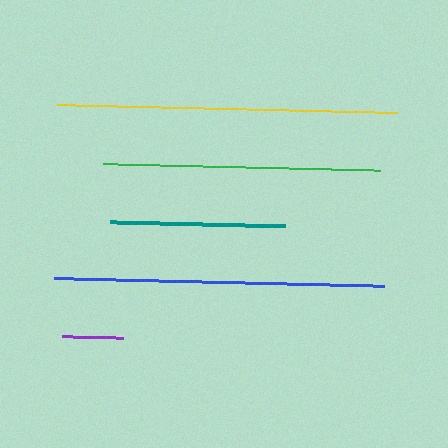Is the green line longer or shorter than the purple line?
The green line is longer than the purple line.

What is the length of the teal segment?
The teal segment is approximately 176 pixels long.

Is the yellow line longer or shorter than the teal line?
The yellow line is longer than the teal line.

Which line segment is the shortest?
The purple line is the shortest at approximately 61 pixels.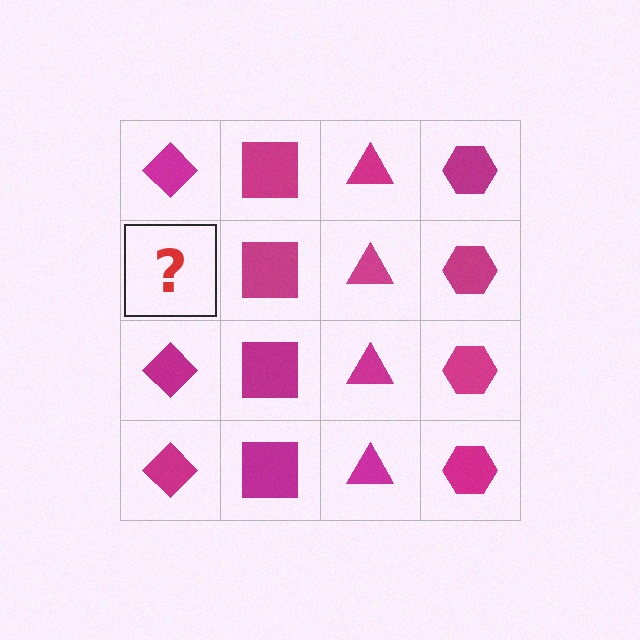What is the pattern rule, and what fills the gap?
The rule is that each column has a consistent shape. The gap should be filled with a magenta diamond.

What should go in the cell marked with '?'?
The missing cell should contain a magenta diamond.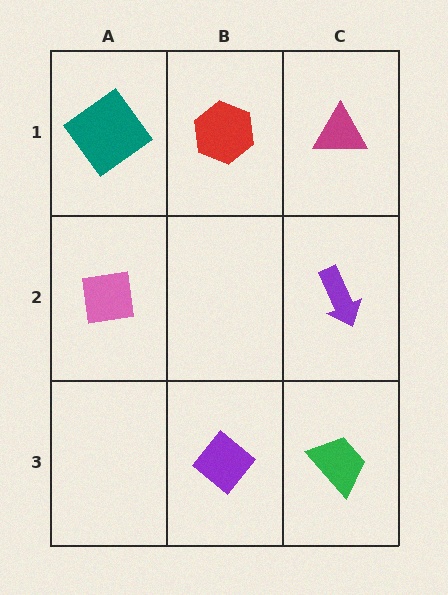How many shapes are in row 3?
2 shapes.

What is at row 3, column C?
A green trapezoid.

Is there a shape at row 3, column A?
No, that cell is empty.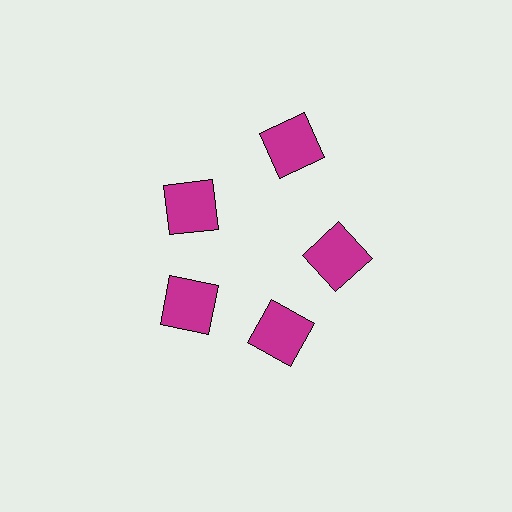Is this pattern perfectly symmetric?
No. The 5 magenta squares are arranged in a ring, but one element near the 1 o'clock position is pushed outward from the center, breaking the 5-fold rotational symmetry.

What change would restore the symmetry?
The symmetry would be restored by moving it inward, back onto the ring so that all 5 squares sit at equal angles and equal distance from the center.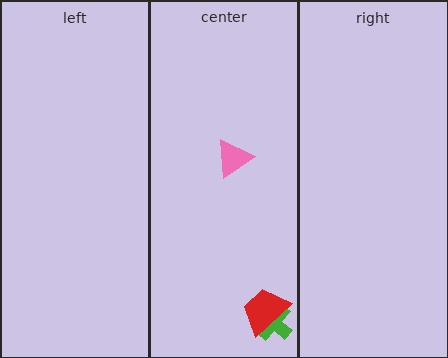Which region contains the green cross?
The center region.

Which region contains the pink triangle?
The center region.